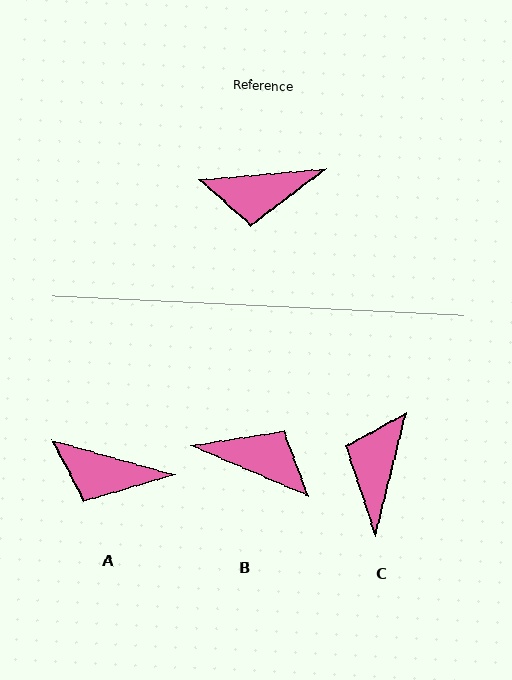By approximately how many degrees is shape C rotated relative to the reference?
Approximately 109 degrees clockwise.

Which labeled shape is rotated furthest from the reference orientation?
B, about 152 degrees away.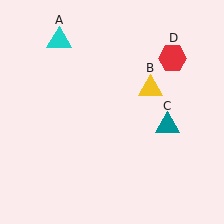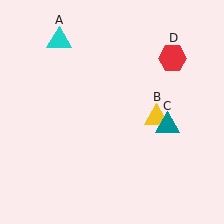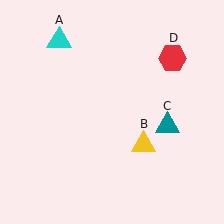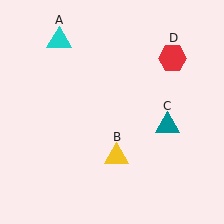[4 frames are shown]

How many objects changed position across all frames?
1 object changed position: yellow triangle (object B).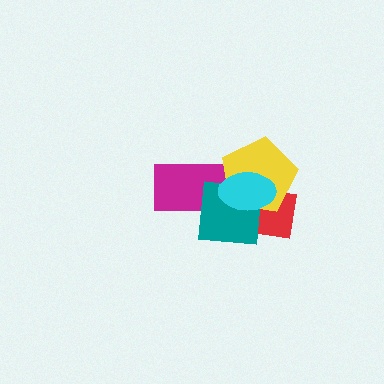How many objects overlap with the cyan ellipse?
4 objects overlap with the cyan ellipse.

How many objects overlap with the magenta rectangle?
3 objects overlap with the magenta rectangle.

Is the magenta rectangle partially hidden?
Yes, it is partially covered by another shape.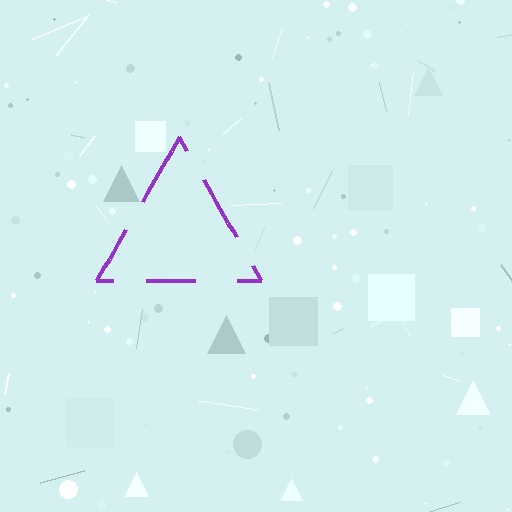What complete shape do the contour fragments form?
The contour fragments form a triangle.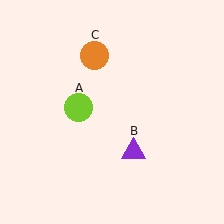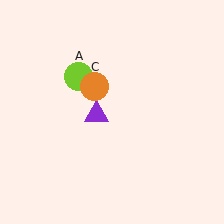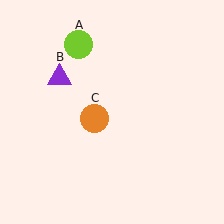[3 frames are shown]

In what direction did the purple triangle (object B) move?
The purple triangle (object B) moved up and to the left.